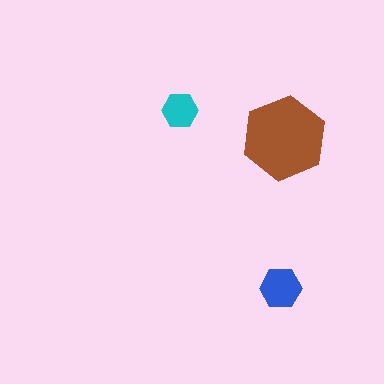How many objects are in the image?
There are 3 objects in the image.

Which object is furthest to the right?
The brown hexagon is rightmost.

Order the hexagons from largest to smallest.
the brown one, the blue one, the cyan one.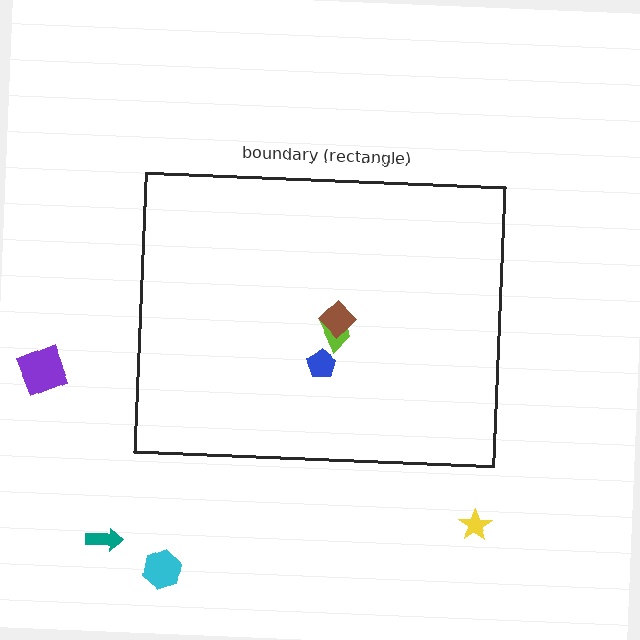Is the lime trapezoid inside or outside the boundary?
Inside.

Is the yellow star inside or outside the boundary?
Outside.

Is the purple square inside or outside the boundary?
Outside.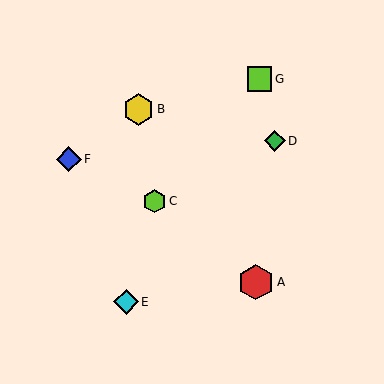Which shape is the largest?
The red hexagon (labeled A) is the largest.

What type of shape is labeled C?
Shape C is a lime hexagon.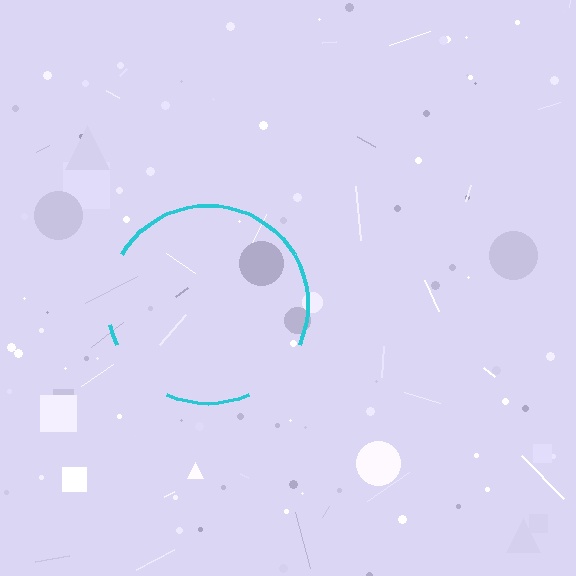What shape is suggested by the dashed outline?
The dashed outline suggests a circle.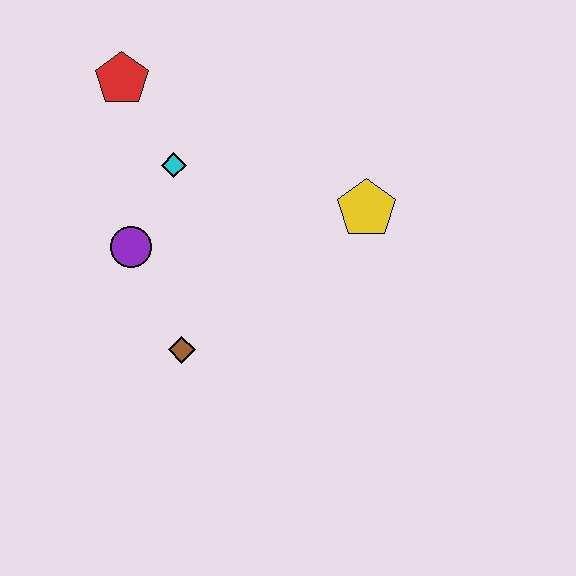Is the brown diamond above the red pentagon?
No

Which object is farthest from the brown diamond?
The red pentagon is farthest from the brown diamond.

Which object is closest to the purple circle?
The cyan diamond is closest to the purple circle.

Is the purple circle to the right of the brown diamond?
No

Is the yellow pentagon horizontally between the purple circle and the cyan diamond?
No